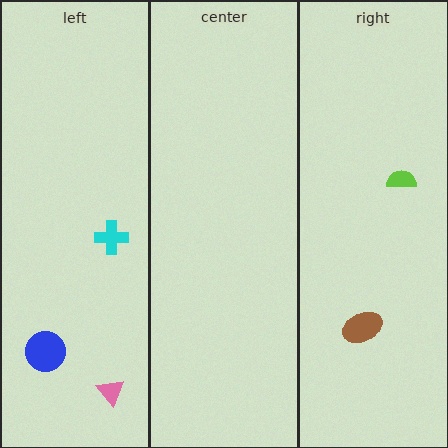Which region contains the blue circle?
The left region.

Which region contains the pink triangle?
The left region.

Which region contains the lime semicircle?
The right region.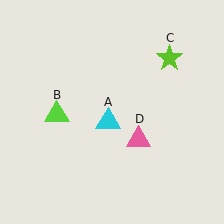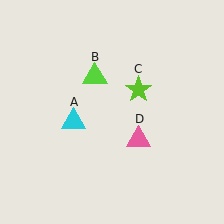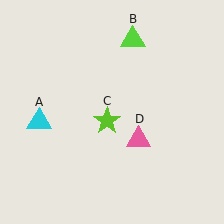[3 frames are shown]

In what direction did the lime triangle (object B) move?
The lime triangle (object B) moved up and to the right.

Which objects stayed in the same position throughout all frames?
Pink triangle (object D) remained stationary.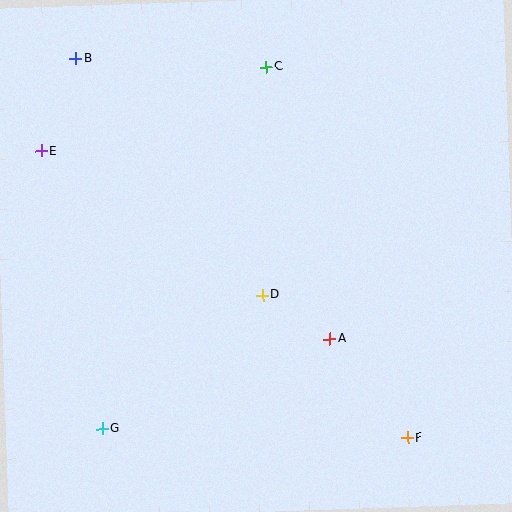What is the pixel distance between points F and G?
The distance between F and G is 306 pixels.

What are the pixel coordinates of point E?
Point E is at (41, 151).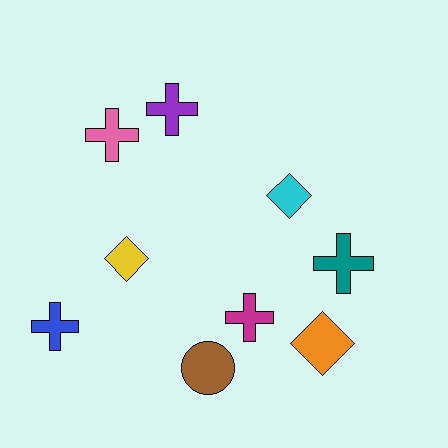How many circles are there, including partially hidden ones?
There is 1 circle.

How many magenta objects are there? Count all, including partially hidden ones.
There is 1 magenta object.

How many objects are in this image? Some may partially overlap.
There are 9 objects.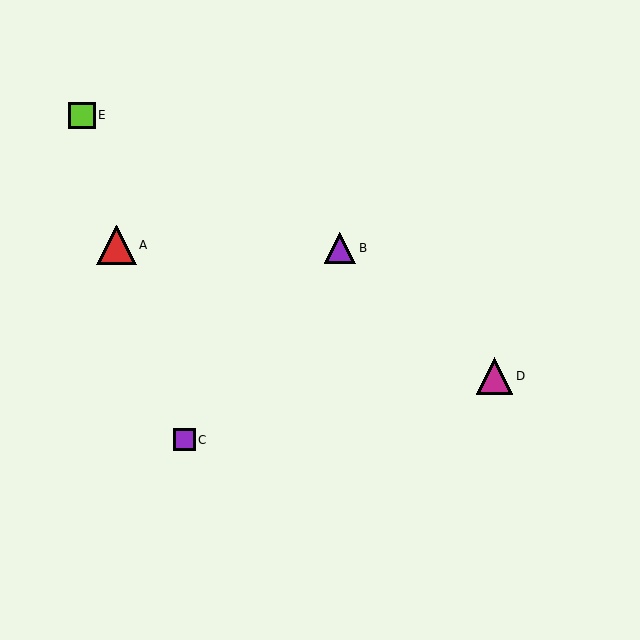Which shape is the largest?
The red triangle (labeled A) is the largest.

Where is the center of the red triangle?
The center of the red triangle is at (116, 245).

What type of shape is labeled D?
Shape D is a magenta triangle.